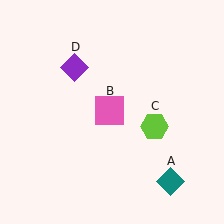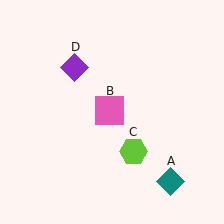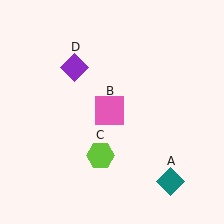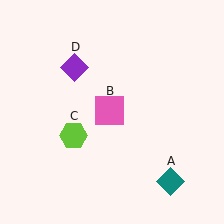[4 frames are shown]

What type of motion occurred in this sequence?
The lime hexagon (object C) rotated clockwise around the center of the scene.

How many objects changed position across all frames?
1 object changed position: lime hexagon (object C).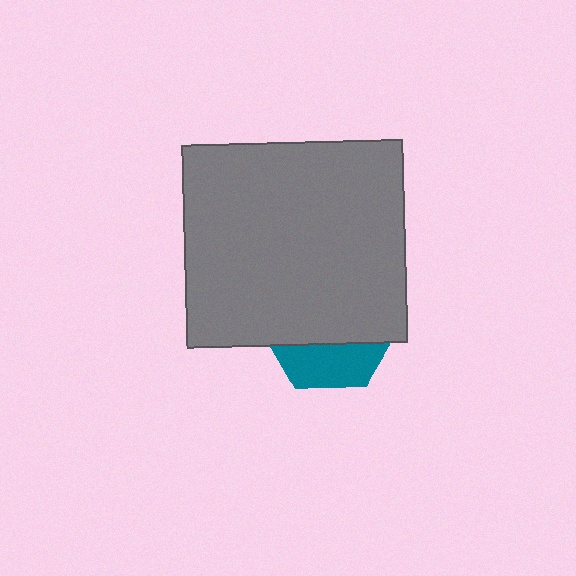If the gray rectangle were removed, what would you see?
You would see the complete teal hexagon.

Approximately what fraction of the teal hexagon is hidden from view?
Roughly 68% of the teal hexagon is hidden behind the gray rectangle.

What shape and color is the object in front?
The object in front is a gray rectangle.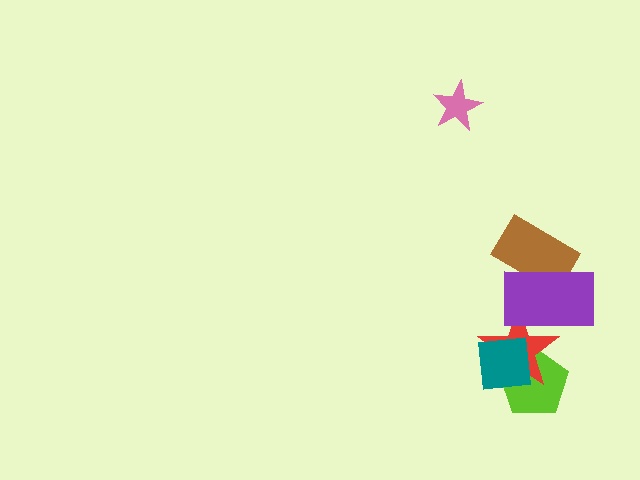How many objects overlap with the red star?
3 objects overlap with the red star.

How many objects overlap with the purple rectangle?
2 objects overlap with the purple rectangle.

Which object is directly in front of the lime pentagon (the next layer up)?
The red star is directly in front of the lime pentagon.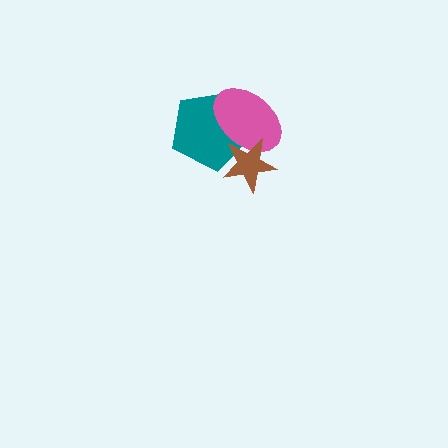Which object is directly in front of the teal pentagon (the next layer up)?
The pink ellipse is directly in front of the teal pentagon.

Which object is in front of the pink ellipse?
The brown star is in front of the pink ellipse.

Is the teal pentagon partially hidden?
Yes, it is partially covered by another shape.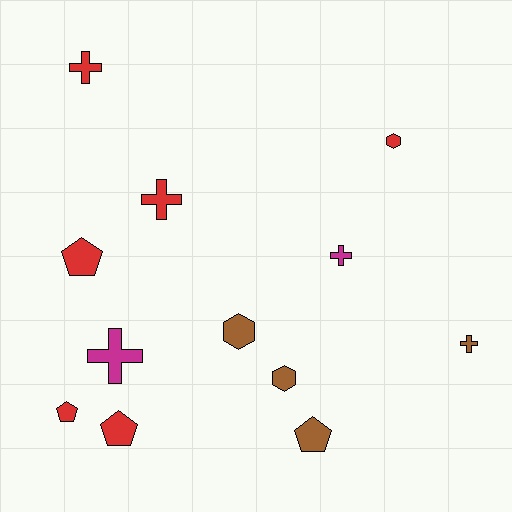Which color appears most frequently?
Red, with 6 objects.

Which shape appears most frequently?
Cross, with 5 objects.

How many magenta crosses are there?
There are 2 magenta crosses.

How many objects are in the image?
There are 12 objects.